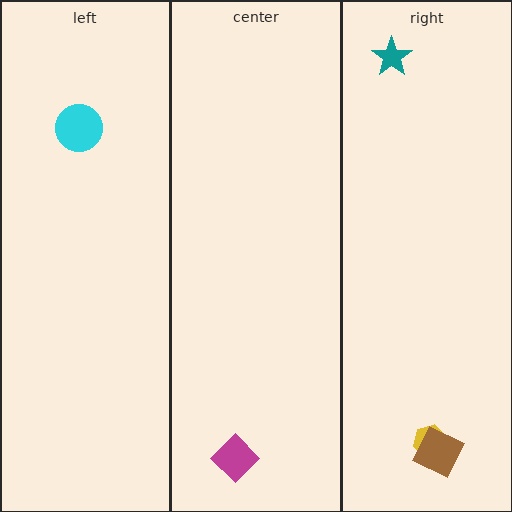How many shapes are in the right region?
3.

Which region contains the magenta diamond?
The center region.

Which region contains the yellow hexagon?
The right region.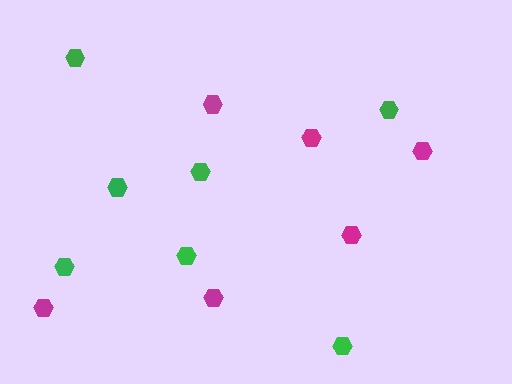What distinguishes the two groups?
There are 2 groups: one group of green hexagons (7) and one group of magenta hexagons (6).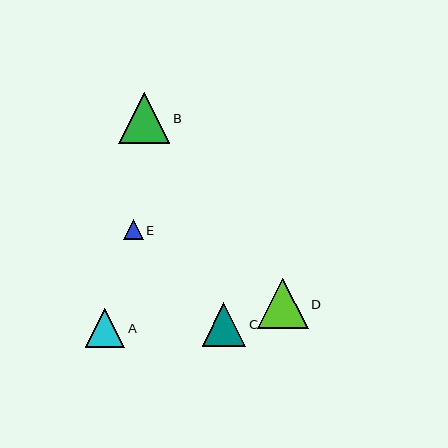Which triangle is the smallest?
Triangle E is the smallest with a size of approximately 20 pixels.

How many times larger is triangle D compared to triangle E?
Triangle D is approximately 2.6 times the size of triangle E.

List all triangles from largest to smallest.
From largest to smallest: B, D, C, A, E.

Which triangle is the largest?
Triangle B is the largest with a size of approximately 51 pixels.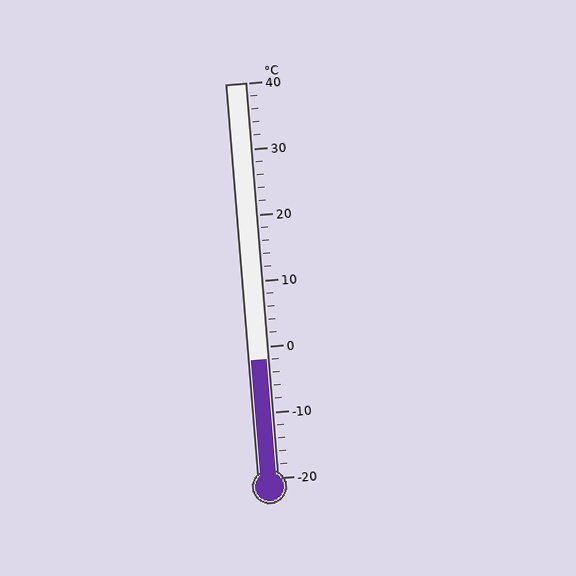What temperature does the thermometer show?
The thermometer shows approximately -2°C.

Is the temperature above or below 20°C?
The temperature is below 20°C.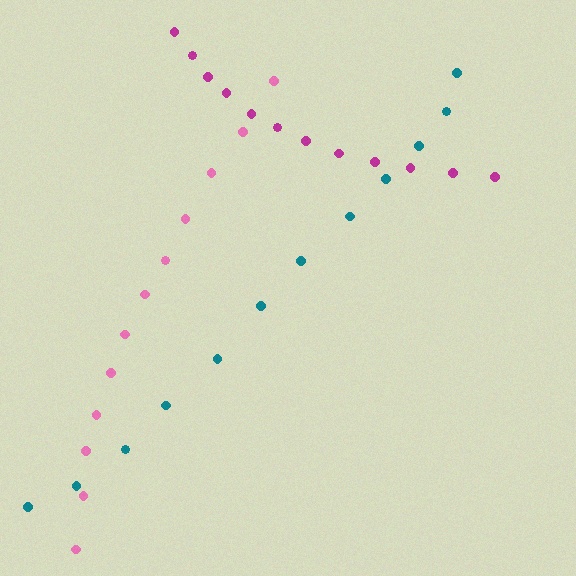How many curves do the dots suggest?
There are 3 distinct paths.